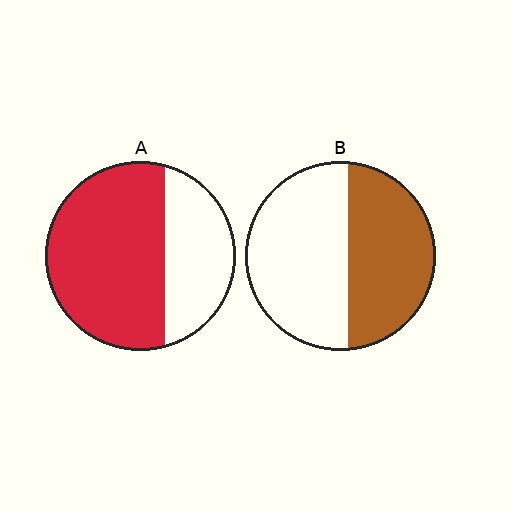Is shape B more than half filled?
No.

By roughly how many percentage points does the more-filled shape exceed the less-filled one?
By roughly 20 percentage points (A over B).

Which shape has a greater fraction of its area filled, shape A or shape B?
Shape A.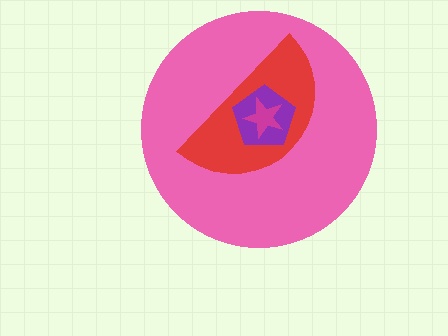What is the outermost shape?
The pink circle.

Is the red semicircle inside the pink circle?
Yes.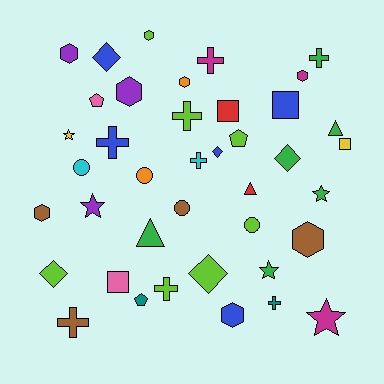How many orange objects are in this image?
There are 2 orange objects.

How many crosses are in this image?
There are 8 crosses.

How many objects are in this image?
There are 40 objects.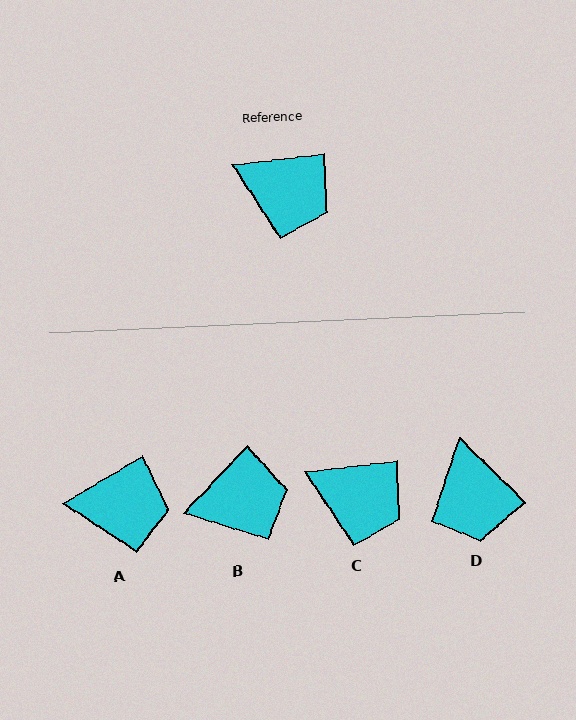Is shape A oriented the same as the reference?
No, it is off by about 23 degrees.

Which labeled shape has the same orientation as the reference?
C.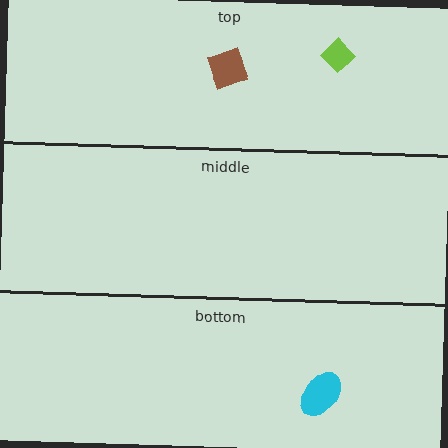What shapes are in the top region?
The lime diamond, the brown square.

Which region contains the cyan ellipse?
The bottom region.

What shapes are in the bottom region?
The cyan ellipse.